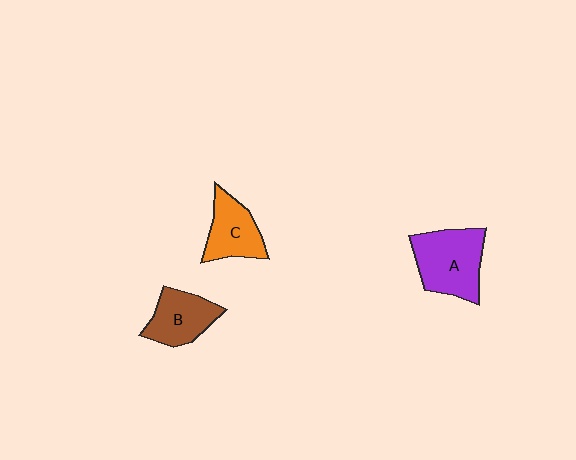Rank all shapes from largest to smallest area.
From largest to smallest: A (purple), B (brown), C (orange).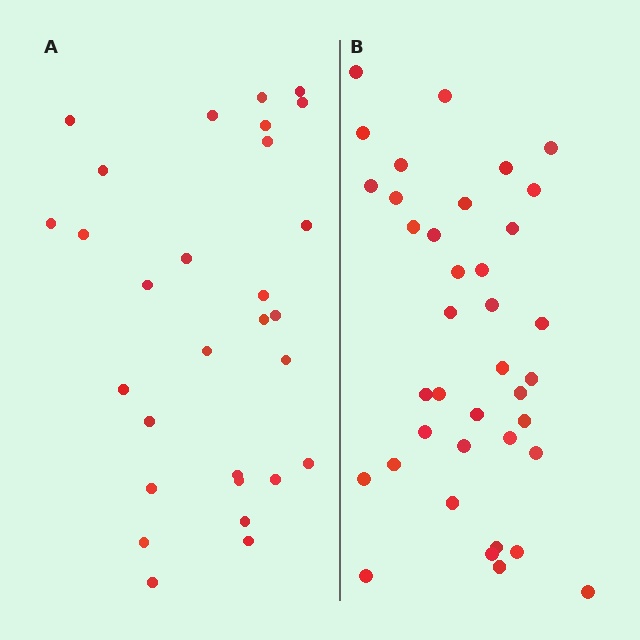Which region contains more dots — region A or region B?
Region B (the right region) has more dots.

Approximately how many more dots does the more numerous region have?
Region B has roughly 8 or so more dots than region A.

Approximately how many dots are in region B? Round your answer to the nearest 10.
About 40 dots. (The exact count is 38, which rounds to 40.)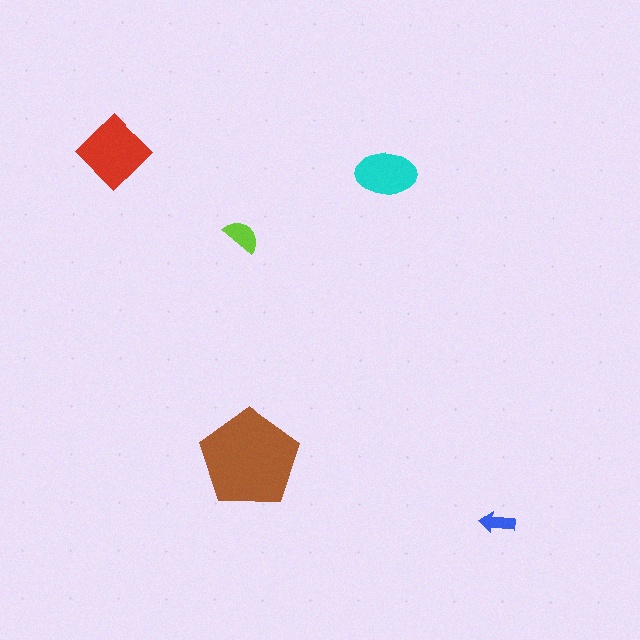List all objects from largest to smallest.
The brown pentagon, the red diamond, the cyan ellipse, the lime semicircle, the blue arrow.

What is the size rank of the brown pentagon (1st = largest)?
1st.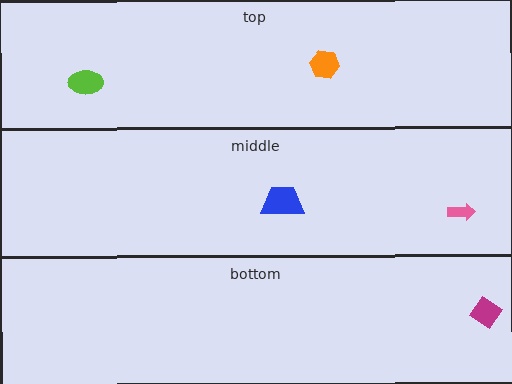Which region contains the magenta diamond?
The bottom region.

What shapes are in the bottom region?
The magenta diamond.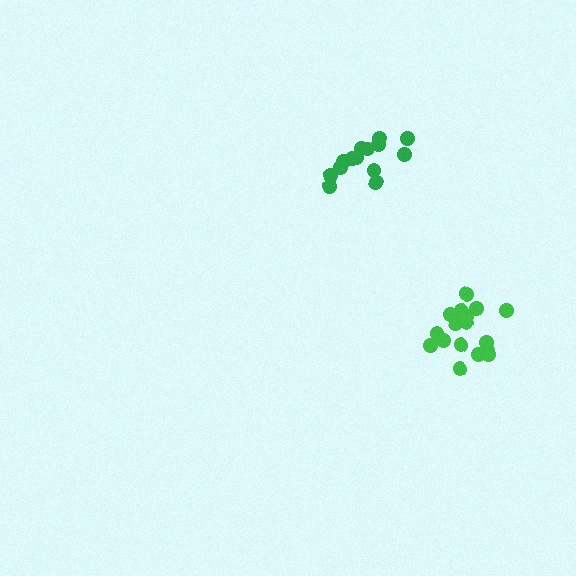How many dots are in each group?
Group 1: 17 dots, Group 2: 14 dots (31 total).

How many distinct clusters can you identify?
There are 2 distinct clusters.